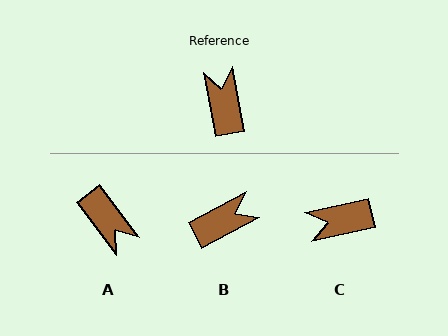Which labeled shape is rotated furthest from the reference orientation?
A, about 153 degrees away.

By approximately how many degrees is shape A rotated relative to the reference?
Approximately 153 degrees clockwise.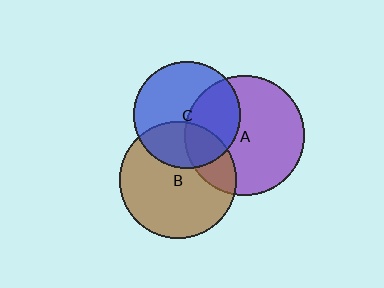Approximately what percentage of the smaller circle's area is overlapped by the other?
Approximately 35%.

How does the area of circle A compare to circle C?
Approximately 1.2 times.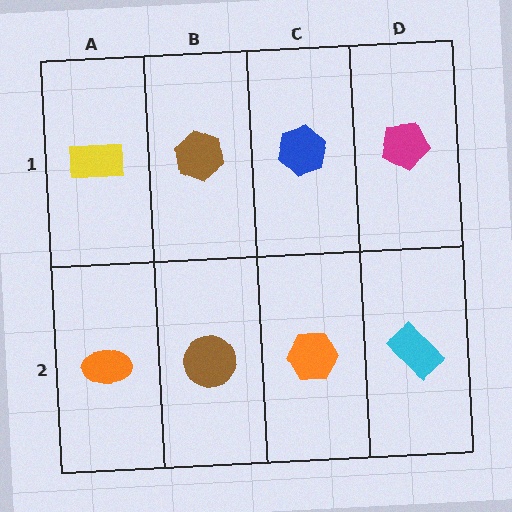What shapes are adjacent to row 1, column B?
A brown circle (row 2, column B), a yellow rectangle (row 1, column A), a blue hexagon (row 1, column C).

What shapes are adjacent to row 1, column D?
A cyan rectangle (row 2, column D), a blue hexagon (row 1, column C).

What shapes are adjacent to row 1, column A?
An orange ellipse (row 2, column A), a brown hexagon (row 1, column B).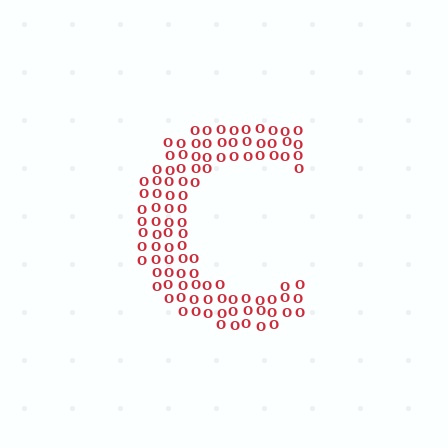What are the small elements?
The small elements are letter O's.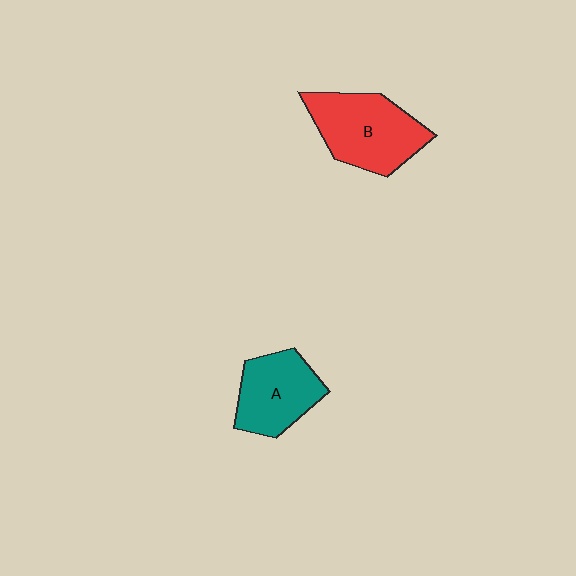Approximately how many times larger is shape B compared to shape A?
Approximately 1.3 times.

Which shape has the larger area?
Shape B (red).